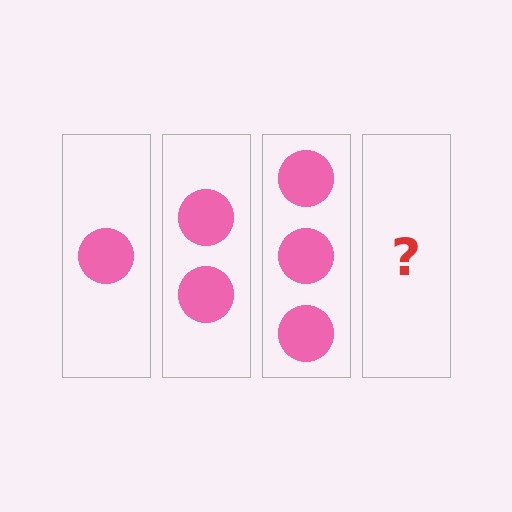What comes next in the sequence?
The next element should be 4 circles.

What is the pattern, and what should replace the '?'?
The pattern is that each step adds one more circle. The '?' should be 4 circles.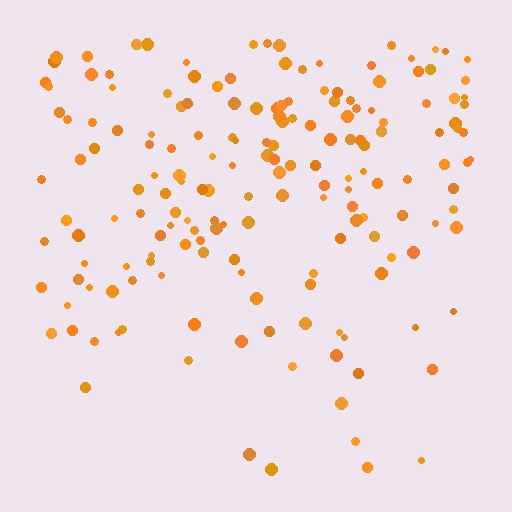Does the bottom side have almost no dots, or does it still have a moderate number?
Still a moderate number, just noticeably fewer than the top.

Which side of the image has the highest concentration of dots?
The top.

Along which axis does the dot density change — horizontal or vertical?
Vertical.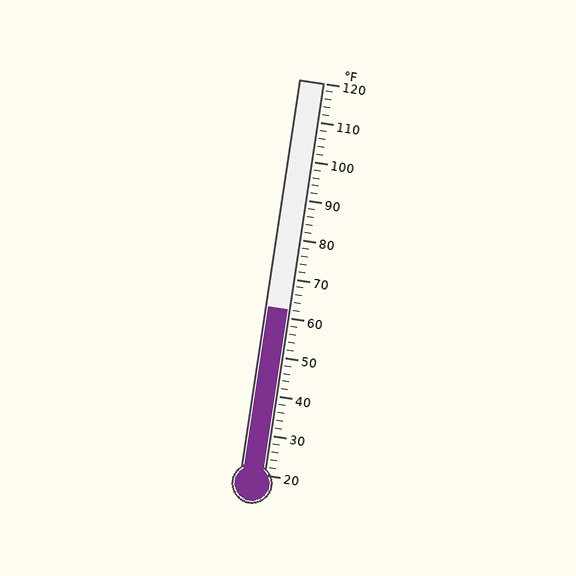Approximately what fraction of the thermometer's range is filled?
The thermometer is filled to approximately 40% of its range.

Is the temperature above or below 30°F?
The temperature is above 30°F.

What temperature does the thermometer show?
The thermometer shows approximately 62°F.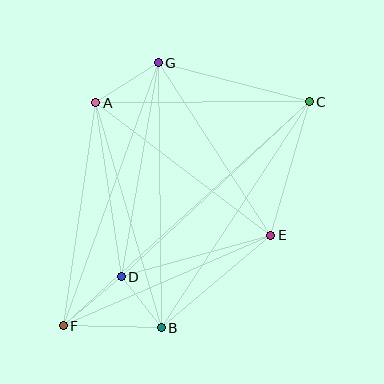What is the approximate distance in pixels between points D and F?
The distance between D and F is approximately 76 pixels.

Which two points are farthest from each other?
Points C and F are farthest from each other.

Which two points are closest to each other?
Points B and D are closest to each other.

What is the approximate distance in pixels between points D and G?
The distance between D and G is approximately 217 pixels.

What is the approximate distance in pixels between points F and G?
The distance between F and G is approximately 280 pixels.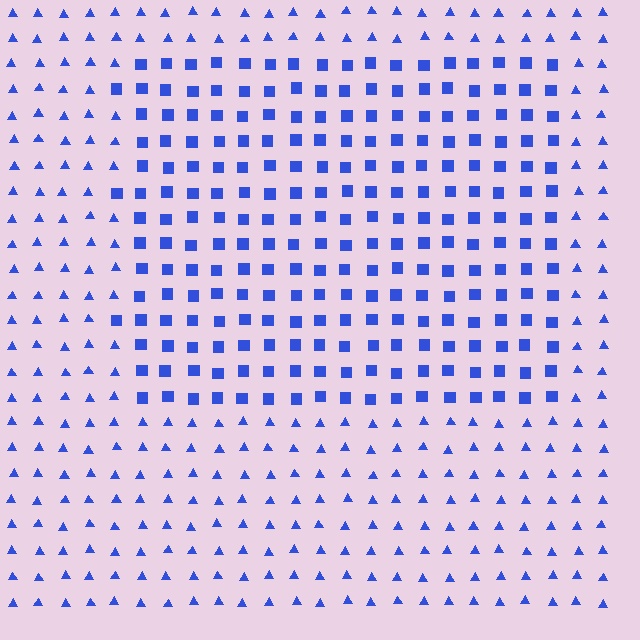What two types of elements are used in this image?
The image uses squares inside the rectangle region and triangles outside it.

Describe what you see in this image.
The image is filled with small blue elements arranged in a uniform grid. A rectangle-shaped region contains squares, while the surrounding area contains triangles. The boundary is defined purely by the change in element shape.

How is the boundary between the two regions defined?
The boundary is defined by a change in element shape: squares inside vs. triangles outside. All elements share the same color and spacing.